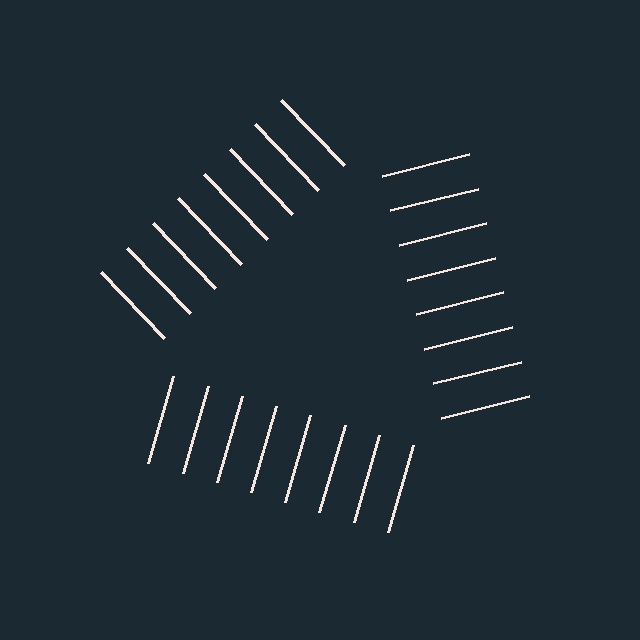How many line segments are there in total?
24 — 8 along each of the 3 edges.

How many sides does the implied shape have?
3 sides — the line-ends trace a triangle.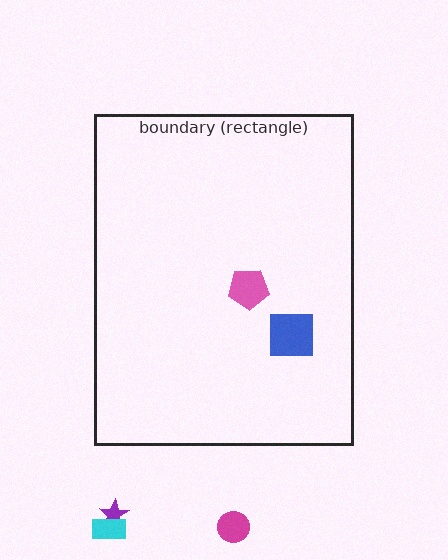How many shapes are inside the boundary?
2 inside, 3 outside.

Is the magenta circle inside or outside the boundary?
Outside.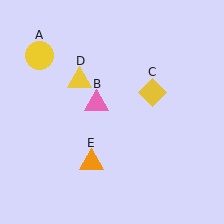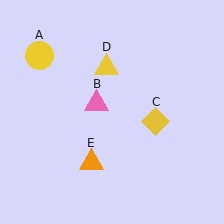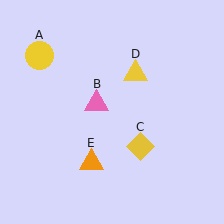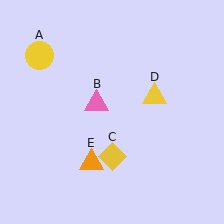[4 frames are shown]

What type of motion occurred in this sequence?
The yellow diamond (object C), yellow triangle (object D) rotated clockwise around the center of the scene.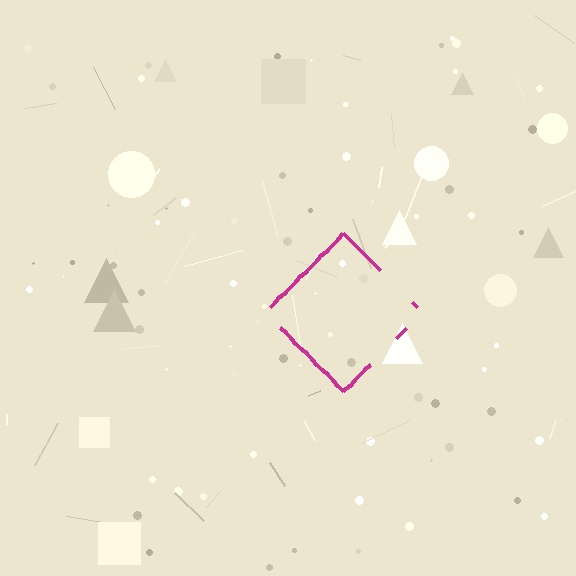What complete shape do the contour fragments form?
The contour fragments form a diamond.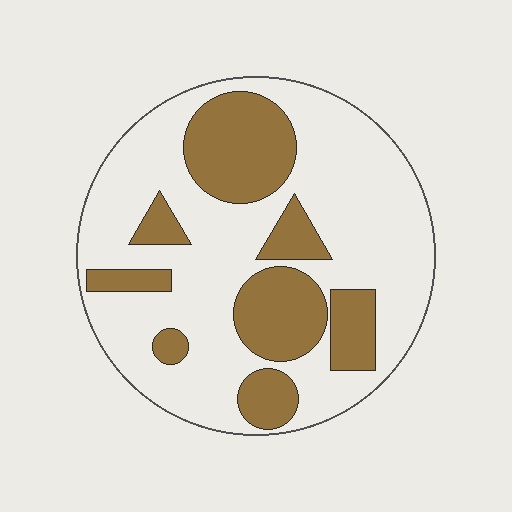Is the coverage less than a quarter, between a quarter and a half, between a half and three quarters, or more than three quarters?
Between a quarter and a half.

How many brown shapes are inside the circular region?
8.